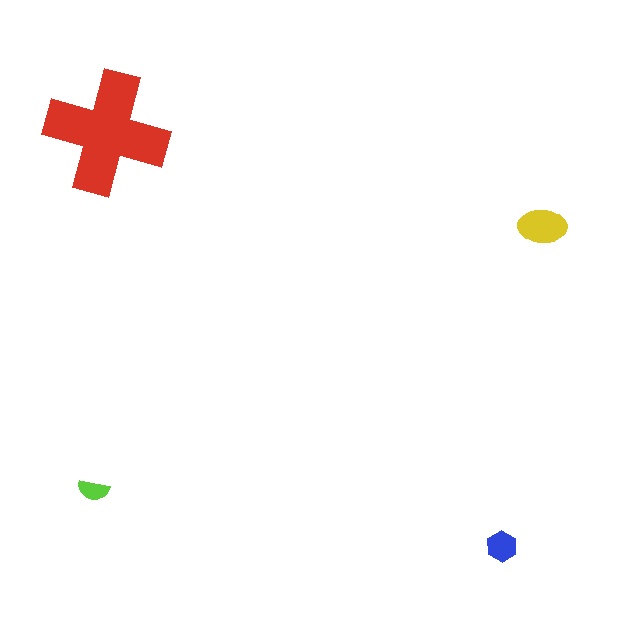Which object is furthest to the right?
The yellow ellipse is rightmost.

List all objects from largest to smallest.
The red cross, the yellow ellipse, the blue hexagon, the lime semicircle.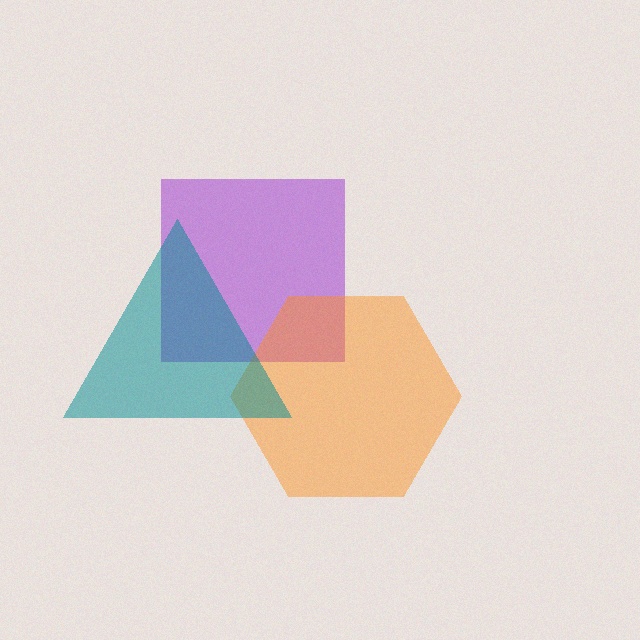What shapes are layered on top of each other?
The layered shapes are: a purple square, an orange hexagon, a teal triangle.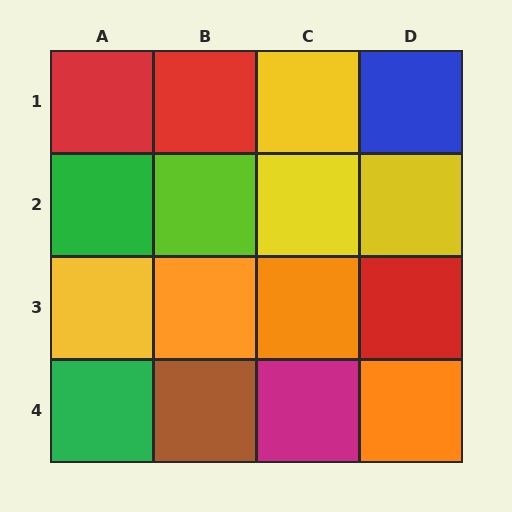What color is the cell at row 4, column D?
Orange.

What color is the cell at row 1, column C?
Yellow.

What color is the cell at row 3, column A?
Yellow.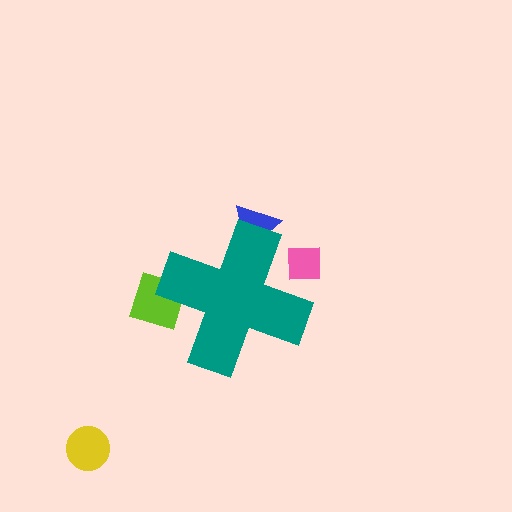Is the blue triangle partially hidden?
Yes, the blue triangle is partially hidden behind the teal cross.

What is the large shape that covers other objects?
A teal cross.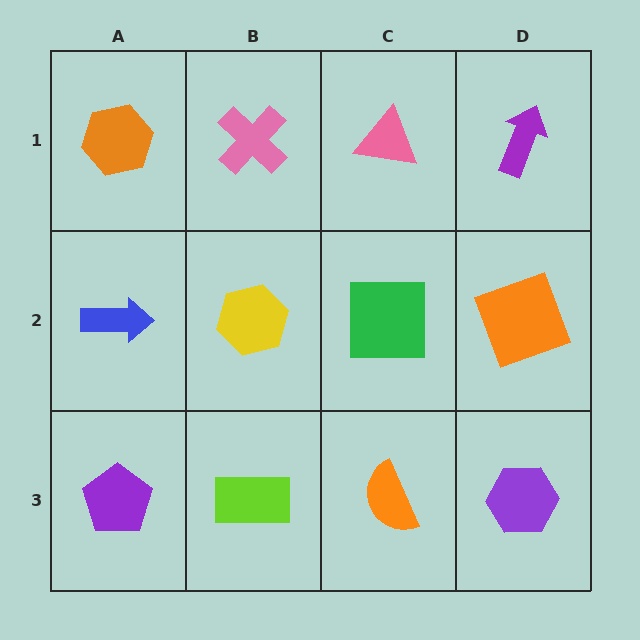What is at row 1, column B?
A pink cross.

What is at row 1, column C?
A pink triangle.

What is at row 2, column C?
A green square.